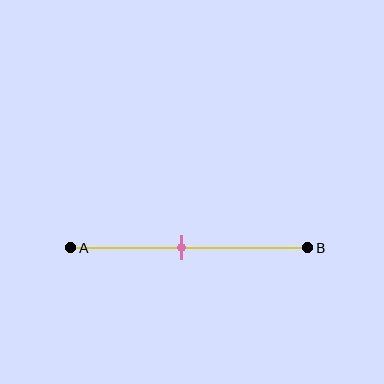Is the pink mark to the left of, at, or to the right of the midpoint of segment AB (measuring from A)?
The pink mark is to the left of the midpoint of segment AB.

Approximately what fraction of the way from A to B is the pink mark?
The pink mark is approximately 45% of the way from A to B.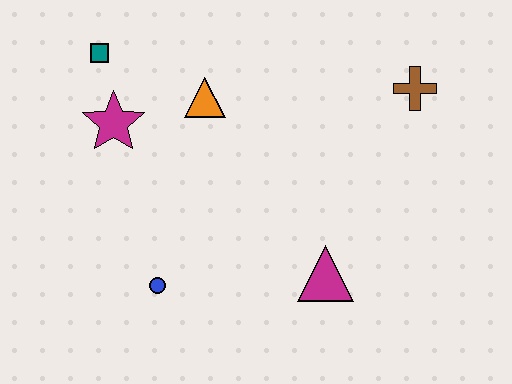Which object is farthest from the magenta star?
The brown cross is farthest from the magenta star.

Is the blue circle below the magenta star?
Yes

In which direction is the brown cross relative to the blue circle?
The brown cross is to the right of the blue circle.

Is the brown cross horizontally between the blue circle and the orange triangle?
No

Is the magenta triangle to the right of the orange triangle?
Yes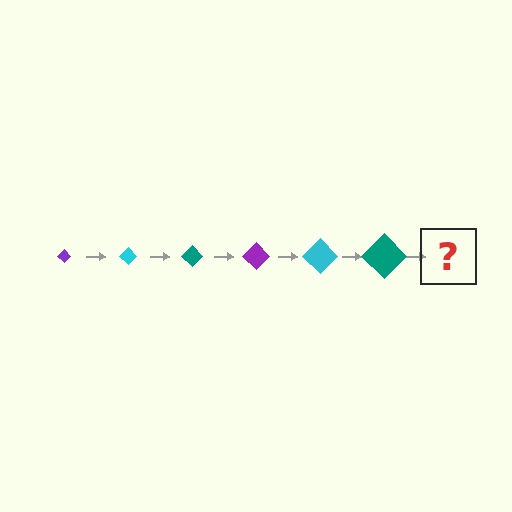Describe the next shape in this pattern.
It should be a purple diamond, larger than the previous one.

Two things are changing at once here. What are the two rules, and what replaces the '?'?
The two rules are that the diamond grows larger each step and the color cycles through purple, cyan, and teal. The '?' should be a purple diamond, larger than the previous one.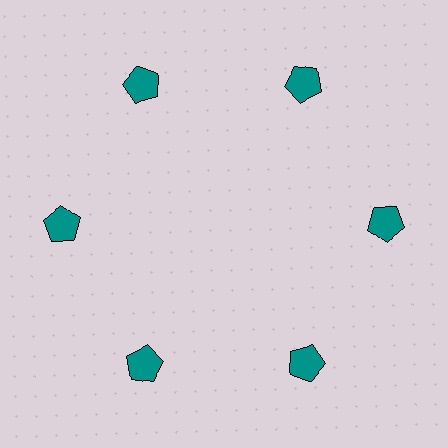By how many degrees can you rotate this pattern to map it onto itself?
The pattern maps onto itself every 60 degrees of rotation.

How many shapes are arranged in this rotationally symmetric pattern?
There are 6 shapes, arranged in 6 groups of 1.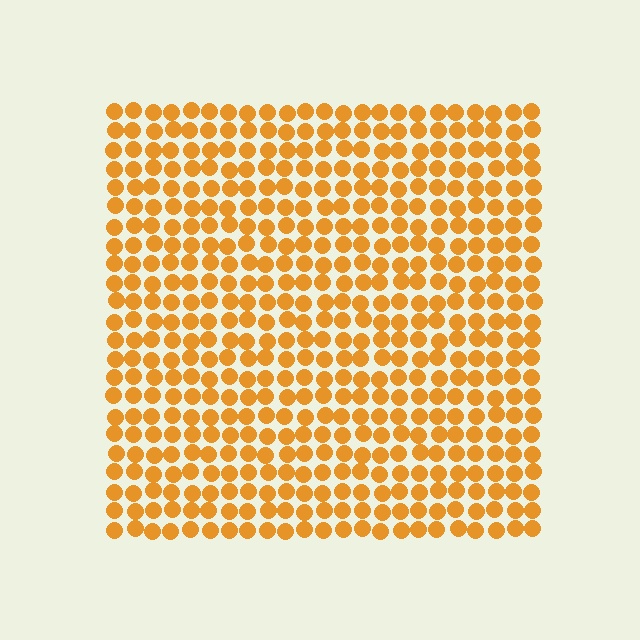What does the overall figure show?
The overall figure shows a square.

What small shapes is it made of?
It is made of small circles.